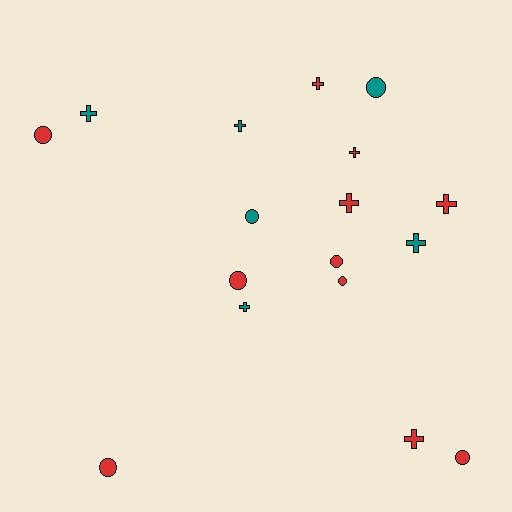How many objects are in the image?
There are 17 objects.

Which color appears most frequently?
Red, with 11 objects.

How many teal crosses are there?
There are 4 teal crosses.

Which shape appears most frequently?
Cross, with 9 objects.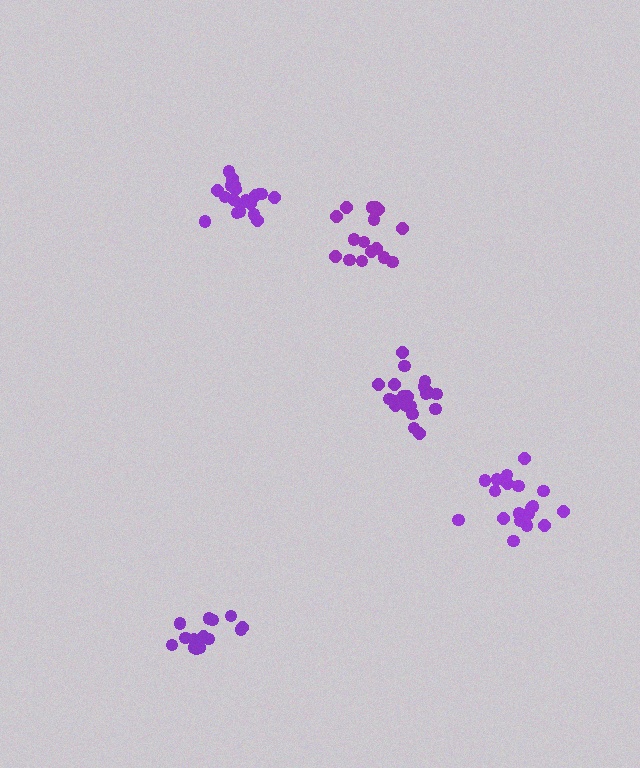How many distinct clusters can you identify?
There are 5 distinct clusters.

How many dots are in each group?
Group 1: 15 dots, Group 2: 16 dots, Group 3: 20 dots, Group 4: 19 dots, Group 5: 20 dots (90 total).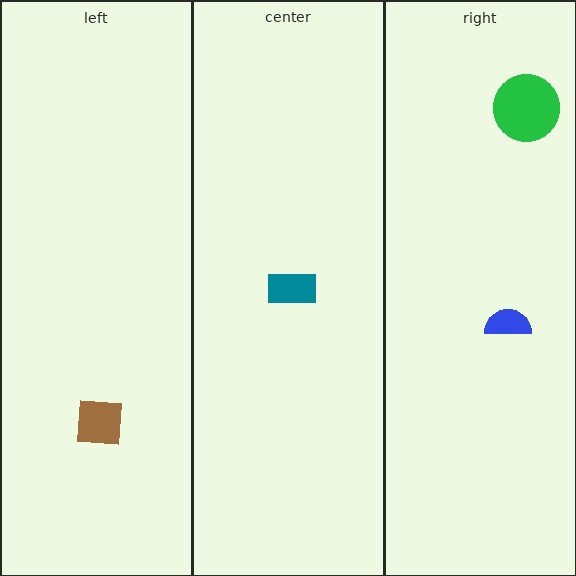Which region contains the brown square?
The left region.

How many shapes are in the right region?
2.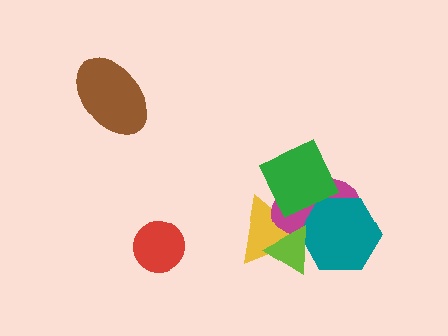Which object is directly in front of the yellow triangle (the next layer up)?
The magenta ellipse is directly in front of the yellow triangle.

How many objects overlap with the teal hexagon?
4 objects overlap with the teal hexagon.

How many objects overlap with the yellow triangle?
4 objects overlap with the yellow triangle.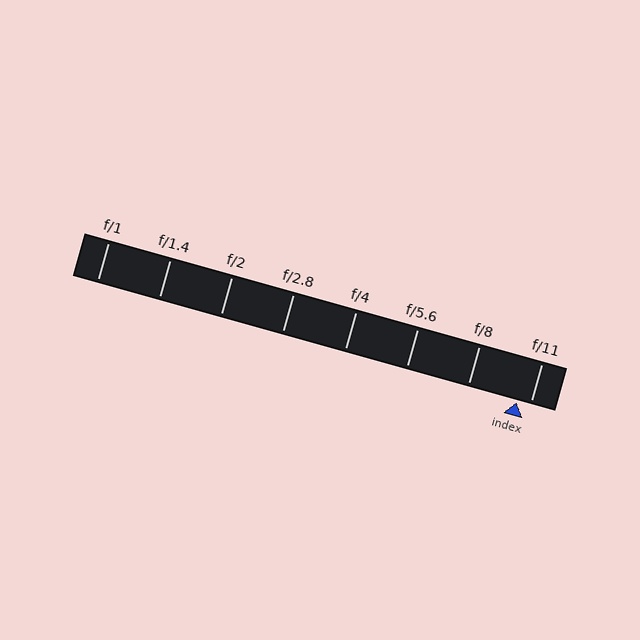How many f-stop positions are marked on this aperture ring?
There are 8 f-stop positions marked.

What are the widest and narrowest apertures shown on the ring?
The widest aperture shown is f/1 and the narrowest is f/11.